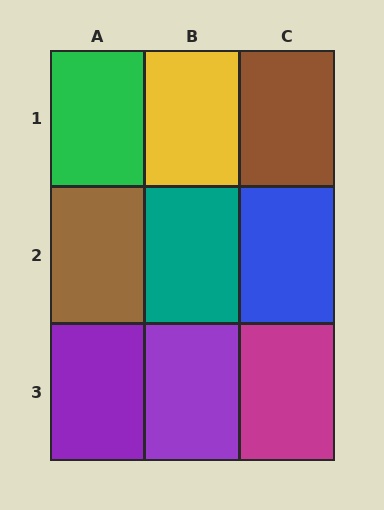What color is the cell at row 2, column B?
Teal.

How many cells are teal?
1 cell is teal.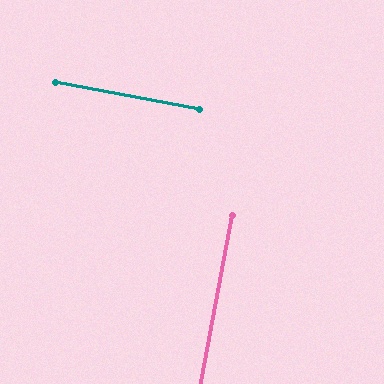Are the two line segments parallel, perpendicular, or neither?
Perpendicular — they meet at approximately 90°.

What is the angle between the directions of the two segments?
Approximately 90 degrees.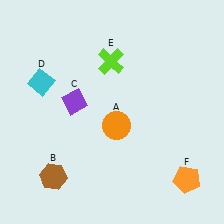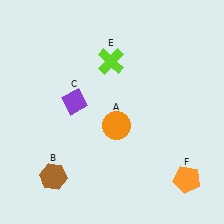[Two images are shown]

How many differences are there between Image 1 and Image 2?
There is 1 difference between the two images.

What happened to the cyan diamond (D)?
The cyan diamond (D) was removed in Image 2. It was in the top-left area of Image 1.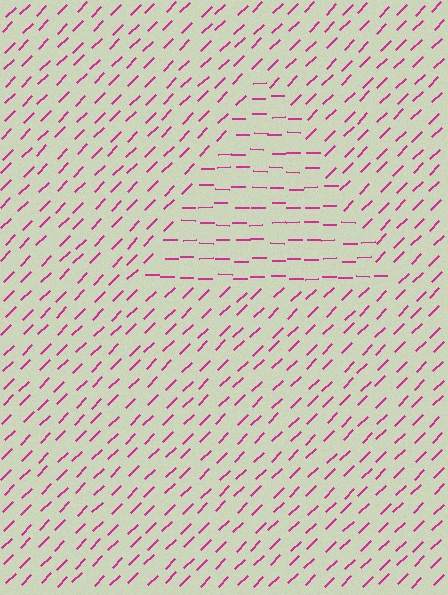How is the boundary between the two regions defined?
The boundary is defined purely by a change in line orientation (approximately 45 degrees difference). All lines are the same color and thickness.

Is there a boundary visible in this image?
Yes, there is a texture boundary formed by a change in line orientation.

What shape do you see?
I see a triangle.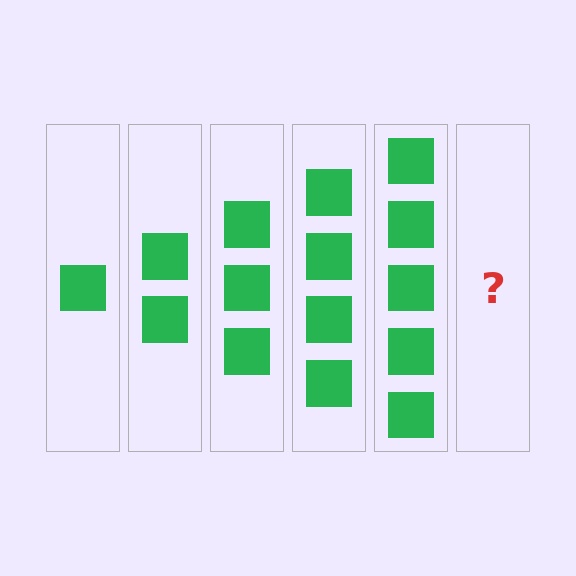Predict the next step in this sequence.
The next step is 6 squares.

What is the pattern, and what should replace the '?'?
The pattern is that each step adds one more square. The '?' should be 6 squares.